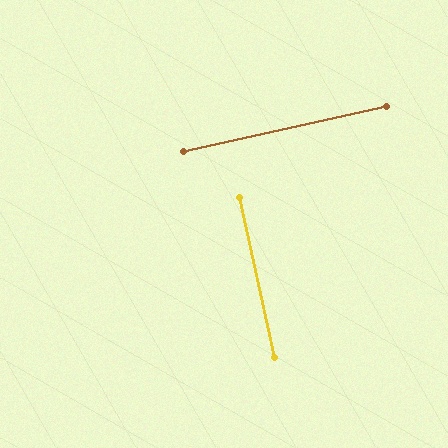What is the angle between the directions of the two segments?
Approximately 90 degrees.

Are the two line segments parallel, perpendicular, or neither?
Perpendicular — they meet at approximately 90°.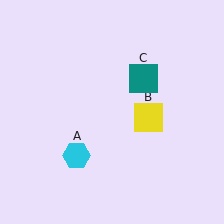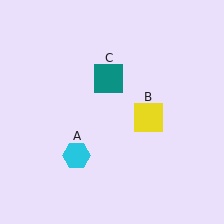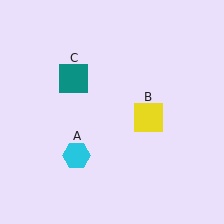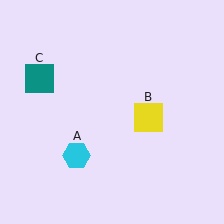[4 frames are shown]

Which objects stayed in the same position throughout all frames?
Cyan hexagon (object A) and yellow square (object B) remained stationary.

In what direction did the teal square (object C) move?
The teal square (object C) moved left.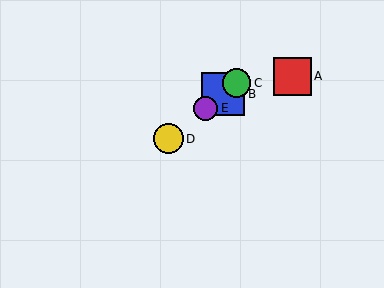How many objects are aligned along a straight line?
4 objects (B, C, D, E) are aligned along a straight line.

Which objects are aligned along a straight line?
Objects B, C, D, E are aligned along a straight line.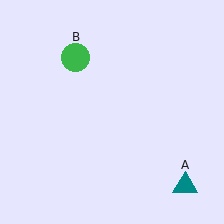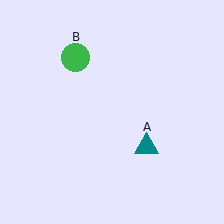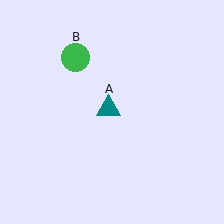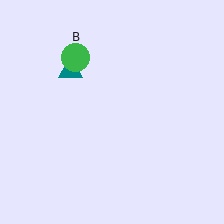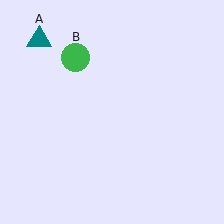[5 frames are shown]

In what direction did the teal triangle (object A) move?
The teal triangle (object A) moved up and to the left.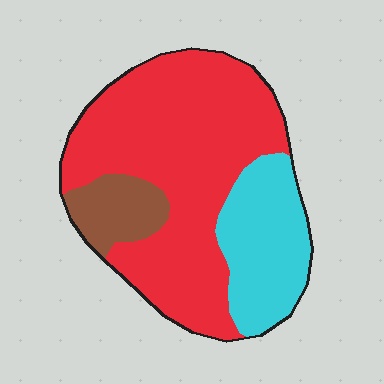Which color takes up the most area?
Red, at roughly 65%.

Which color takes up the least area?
Brown, at roughly 10%.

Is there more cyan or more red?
Red.